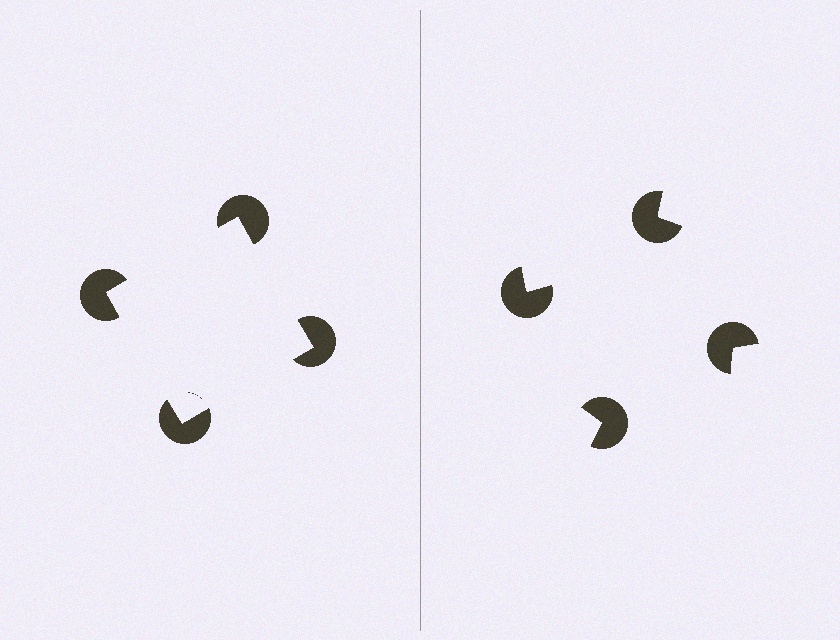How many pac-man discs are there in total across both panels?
8 — 4 on each side.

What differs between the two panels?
The pac-man discs are positioned identically on both sides; only the wedge orientations differ. On the left they align to a square; on the right they are misaligned.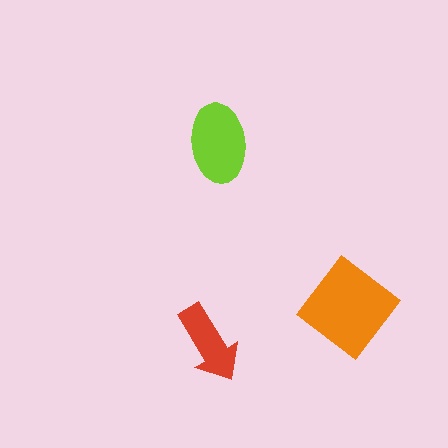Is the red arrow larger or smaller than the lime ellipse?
Smaller.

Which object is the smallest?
The red arrow.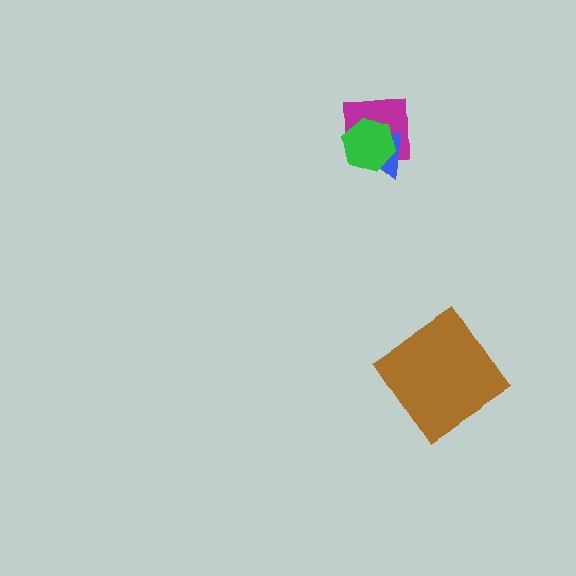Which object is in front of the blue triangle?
The green hexagon is in front of the blue triangle.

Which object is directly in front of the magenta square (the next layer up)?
The blue triangle is directly in front of the magenta square.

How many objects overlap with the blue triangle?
2 objects overlap with the blue triangle.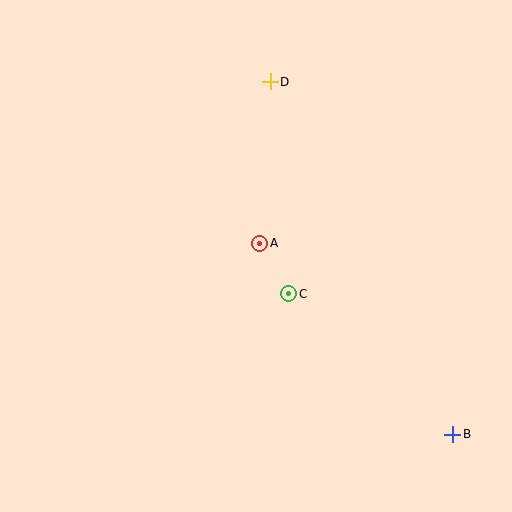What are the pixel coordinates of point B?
Point B is at (453, 435).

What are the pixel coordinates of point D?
Point D is at (270, 82).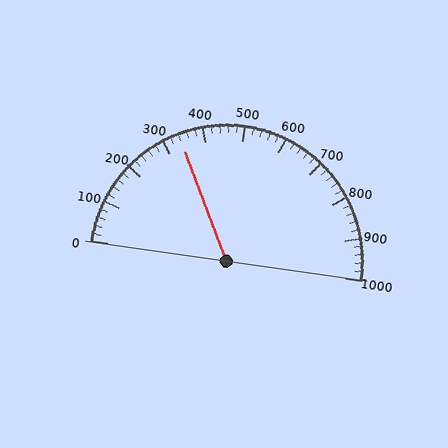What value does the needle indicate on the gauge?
The needle indicates approximately 340.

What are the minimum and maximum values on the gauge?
The gauge ranges from 0 to 1000.